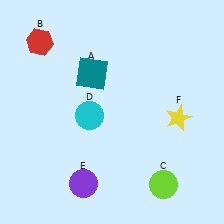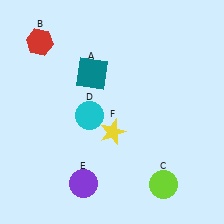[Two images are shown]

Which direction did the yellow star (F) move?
The yellow star (F) moved left.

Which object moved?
The yellow star (F) moved left.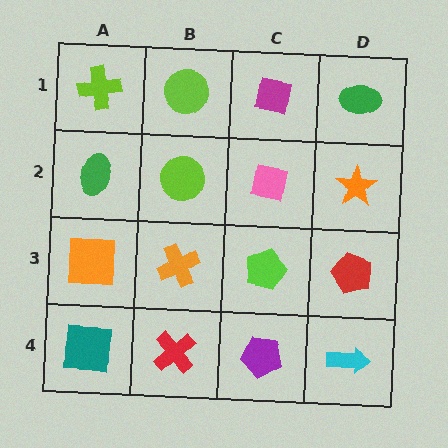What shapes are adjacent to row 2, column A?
A lime cross (row 1, column A), an orange square (row 3, column A), a lime circle (row 2, column B).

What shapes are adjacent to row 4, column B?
An orange cross (row 3, column B), a teal square (row 4, column A), a purple pentagon (row 4, column C).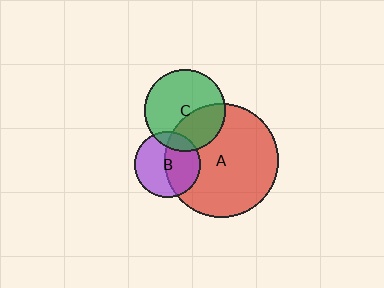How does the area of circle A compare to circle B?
Approximately 3.0 times.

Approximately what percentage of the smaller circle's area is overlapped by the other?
Approximately 35%.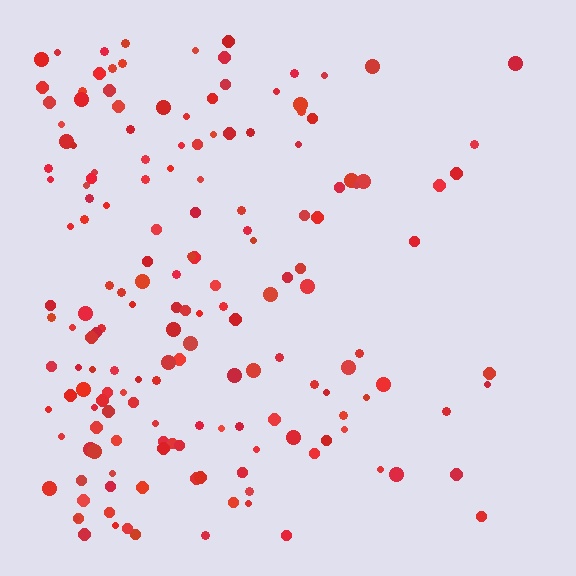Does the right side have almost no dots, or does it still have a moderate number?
Still a moderate number, just noticeably fewer than the left.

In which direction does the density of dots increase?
From right to left, with the left side densest.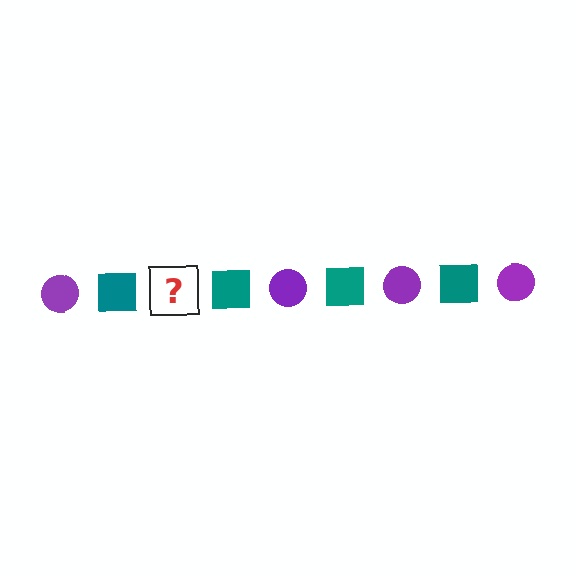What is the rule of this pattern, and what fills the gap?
The rule is that the pattern alternates between purple circle and teal square. The gap should be filled with a purple circle.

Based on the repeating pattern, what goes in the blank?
The blank should be a purple circle.